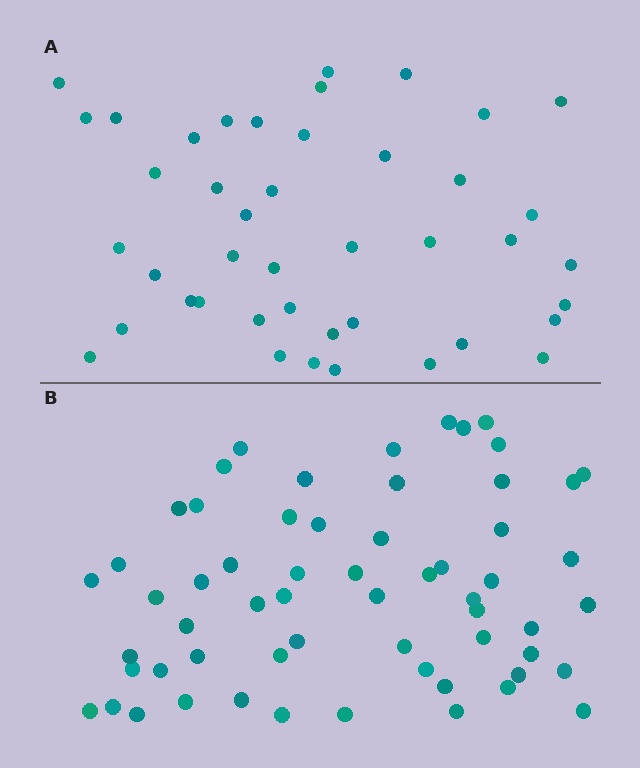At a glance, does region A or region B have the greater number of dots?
Region B (the bottom region) has more dots.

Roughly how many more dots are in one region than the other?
Region B has approximately 15 more dots than region A.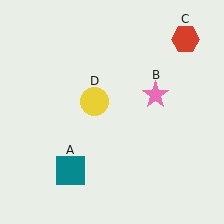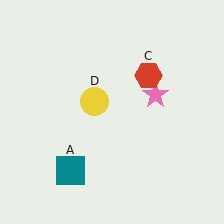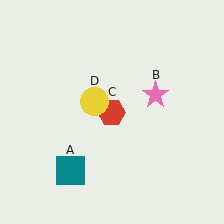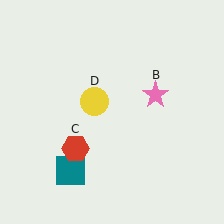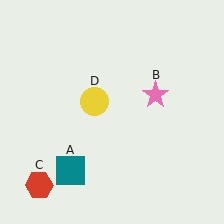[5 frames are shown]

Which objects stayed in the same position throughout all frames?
Teal square (object A) and pink star (object B) and yellow circle (object D) remained stationary.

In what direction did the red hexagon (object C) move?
The red hexagon (object C) moved down and to the left.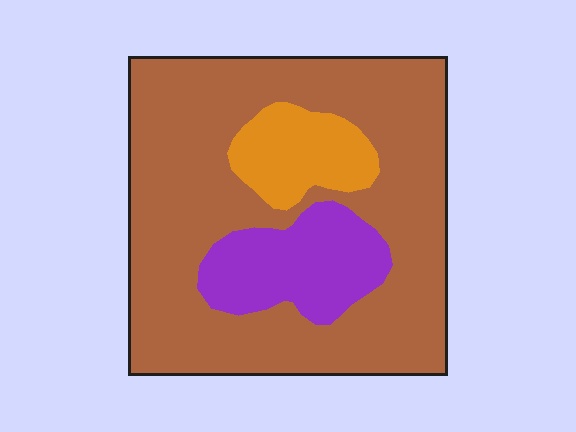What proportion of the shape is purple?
Purple takes up less than a sixth of the shape.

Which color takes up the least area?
Orange, at roughly 10%.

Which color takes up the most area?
Brown, at roughly 75%.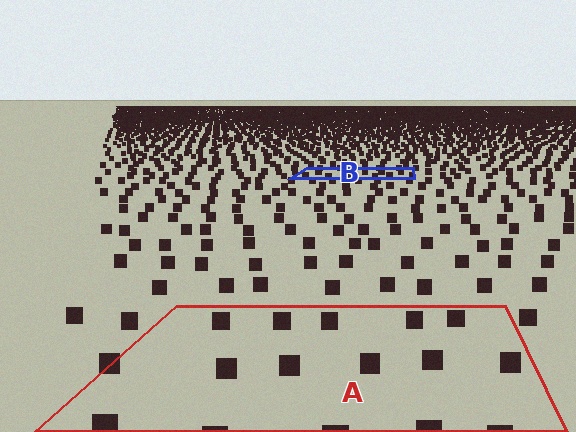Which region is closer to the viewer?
Region A is closer. The texture elements there are larger and more spread out.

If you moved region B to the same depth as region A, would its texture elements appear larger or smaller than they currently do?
They would appear larger. At a closer depth, the same texture elements are projected at a bigger on-screen size.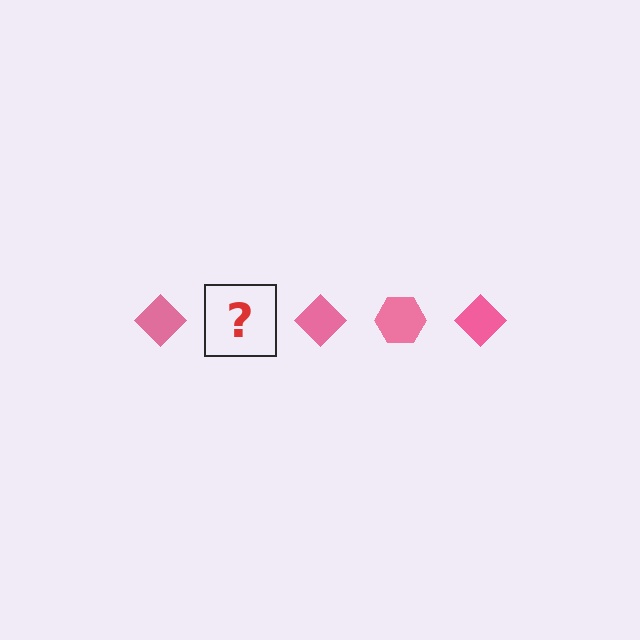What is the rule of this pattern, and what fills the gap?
The rule is that the pattern cycles through diamond, hexagon shapes in pink. The gap should be filled with a pink hexagon.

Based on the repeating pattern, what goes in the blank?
The blank should be a pink hexagon.